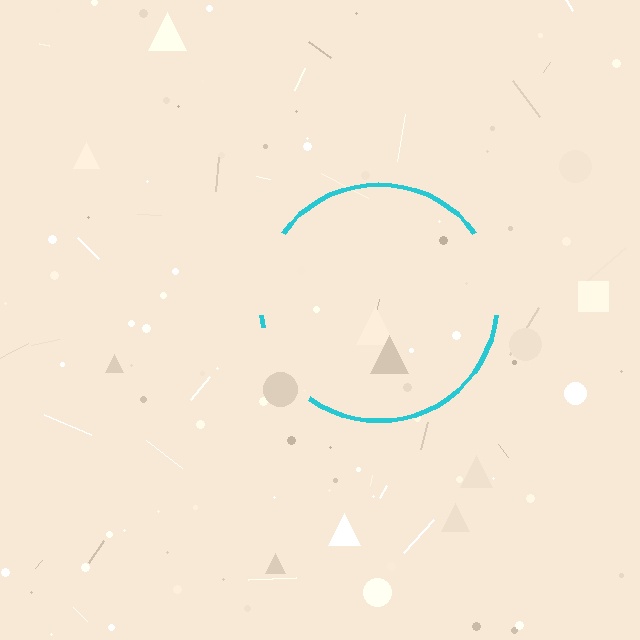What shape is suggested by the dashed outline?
The dashed outline suggests a circle.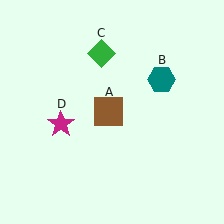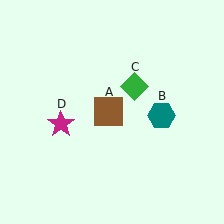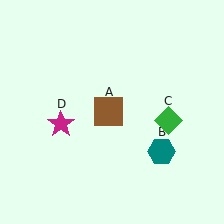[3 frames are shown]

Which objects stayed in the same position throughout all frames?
Brown square (object A) and magenta star (object D) remained stationary.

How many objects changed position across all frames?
2 objects changed position: teal hexagon (object B), green diamond (object C).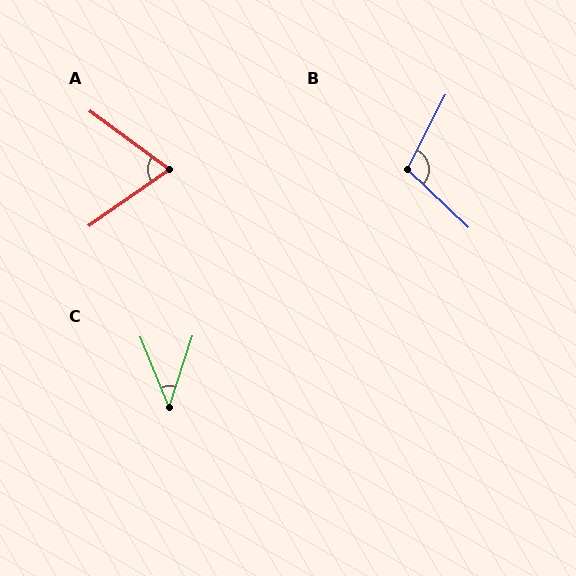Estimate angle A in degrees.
Approximately 71 degrees.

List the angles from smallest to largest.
C (40°), A (71°), B (106°).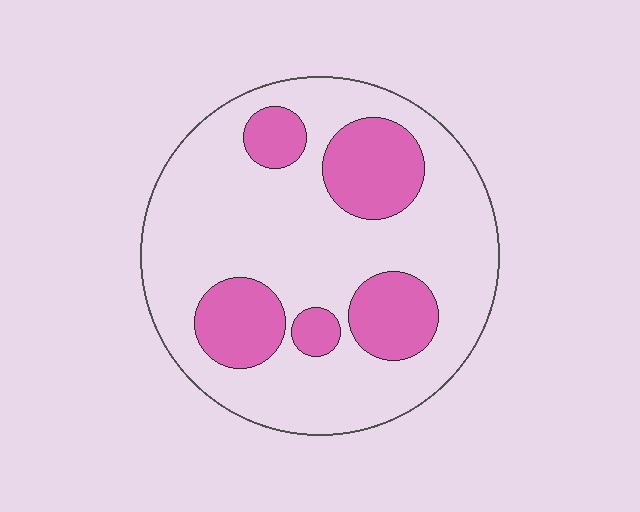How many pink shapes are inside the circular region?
5.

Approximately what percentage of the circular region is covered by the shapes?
Approximately 25%.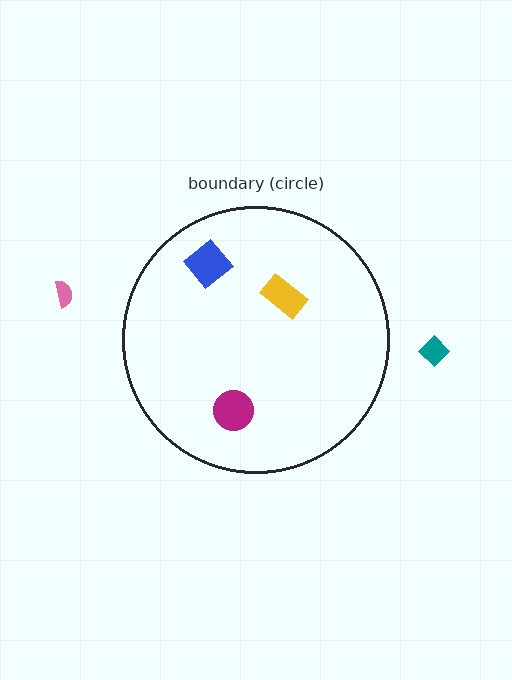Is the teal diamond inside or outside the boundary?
Outside.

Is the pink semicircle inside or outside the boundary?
Outside.